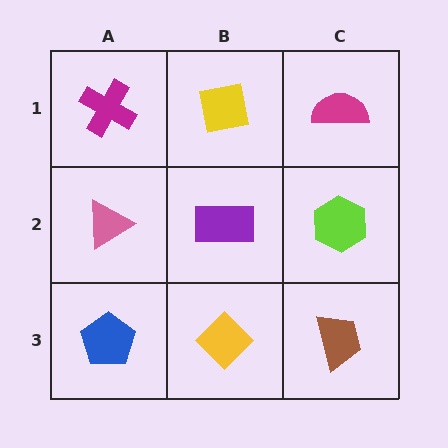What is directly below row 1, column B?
A purple rectangle.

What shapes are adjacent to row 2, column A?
A magenta cross (row 1, column A), a blue pentagon (row 3, column A), a purple rectangle (row 2, column B).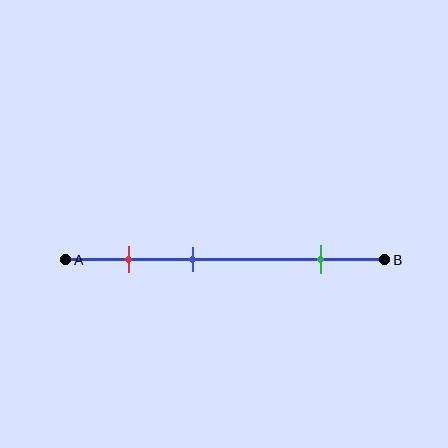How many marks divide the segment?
There are 3 marks dividing the segment.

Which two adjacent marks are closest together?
The red and blue marks are the closest adjacent pair.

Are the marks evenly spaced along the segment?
No, the marks are not evenly spaced.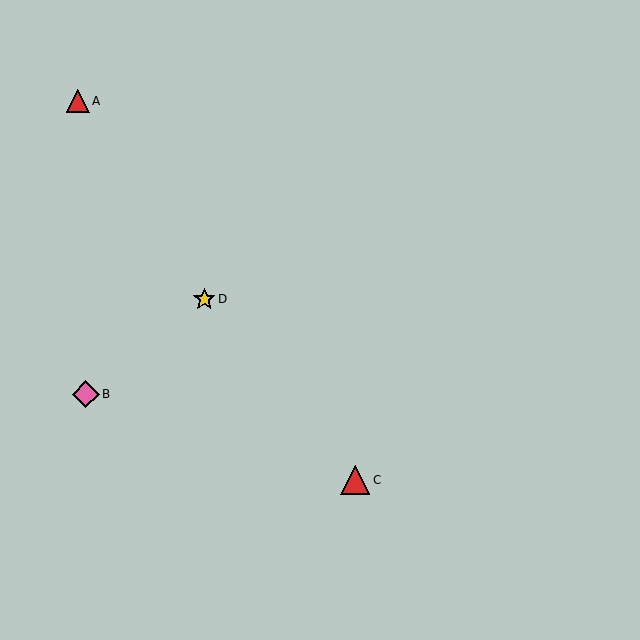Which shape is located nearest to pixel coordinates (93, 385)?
The pink diamond (labeled B) at (86, 394) is nearest to that location.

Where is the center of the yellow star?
The center of the yellow star is at (204, 299).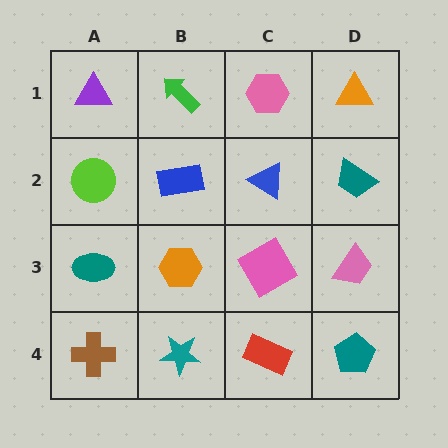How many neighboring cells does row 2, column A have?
3.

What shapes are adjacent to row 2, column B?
A green arrow (row 1, column B), an orange hexagon (row 3, column B), a lime circle (row 2, column A), a blue triangle (row 2, column C).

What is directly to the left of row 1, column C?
A green arrow.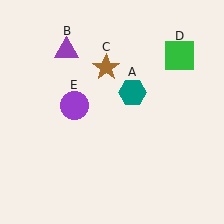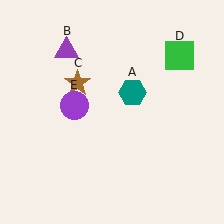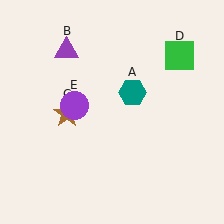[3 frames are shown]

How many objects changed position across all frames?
1 object changed position: brown star (object C).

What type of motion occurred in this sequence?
The brown star (object C) rotated counterclockwise around the center of the scene.